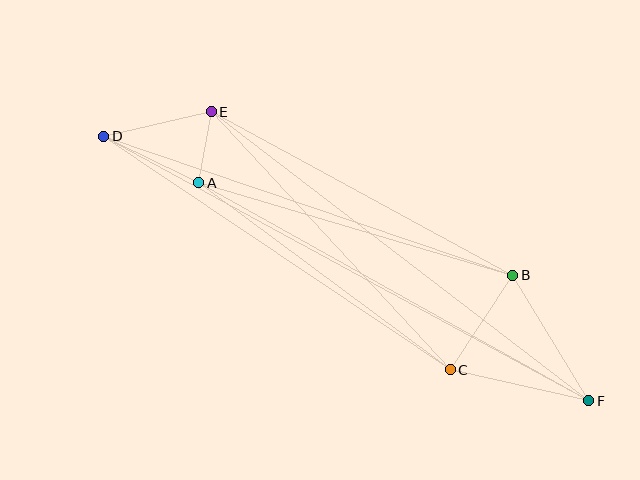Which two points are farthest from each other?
Points D and F are farthest from each other.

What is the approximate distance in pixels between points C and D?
The distance between C and D is approximately 418 pixels.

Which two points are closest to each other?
Points A and E are closest to each other.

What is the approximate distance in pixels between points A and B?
The distance between A and B is approximately 328 pixels.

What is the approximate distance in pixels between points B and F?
The distance between B and F is approximately 147 pixels.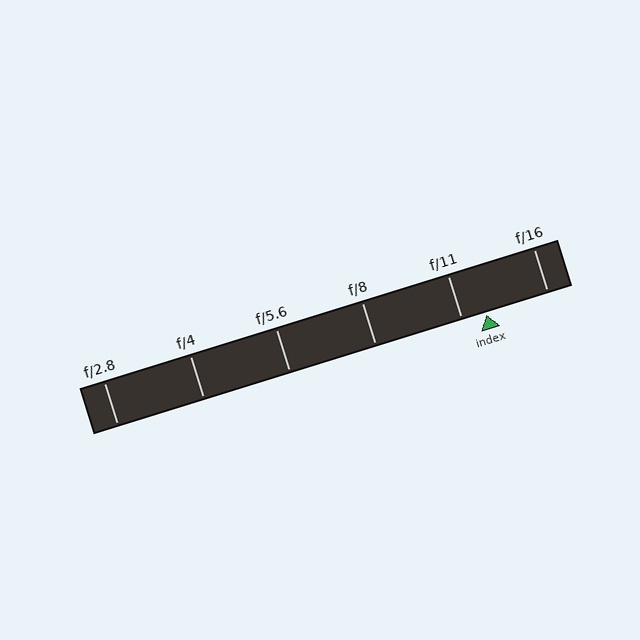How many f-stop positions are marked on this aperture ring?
There are 6 f-stop positions marked.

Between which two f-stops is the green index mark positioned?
The index mark is between f/11 and f/16.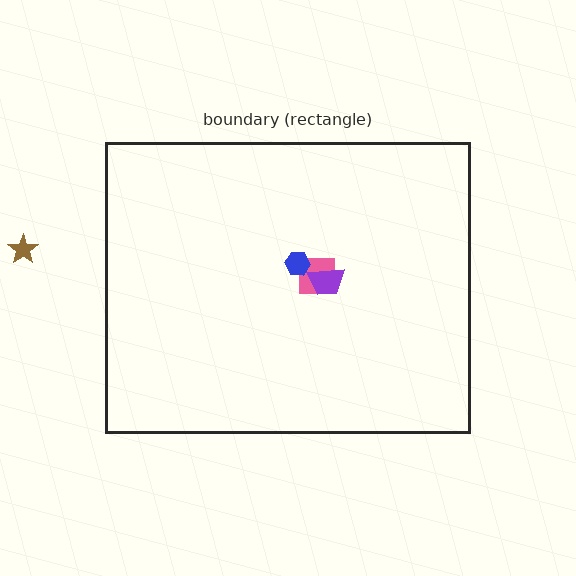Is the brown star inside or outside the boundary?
Outside.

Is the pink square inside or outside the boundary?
Inside.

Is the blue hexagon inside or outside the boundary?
Inside.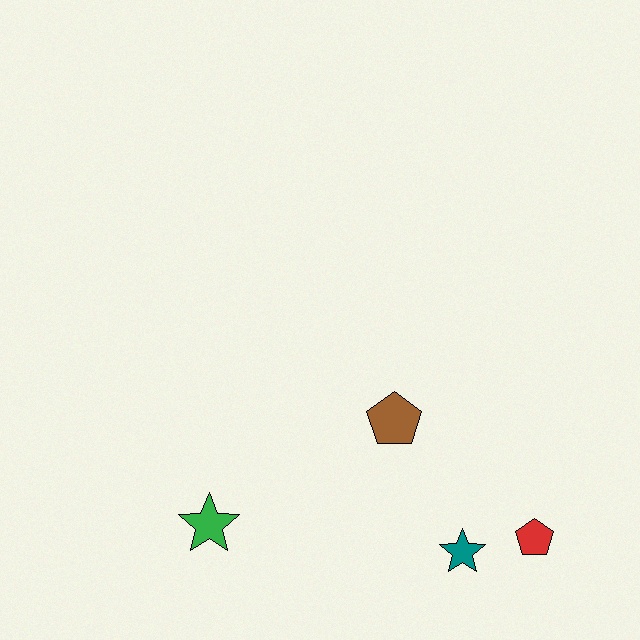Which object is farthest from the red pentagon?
The green star is farthest from the red pentagon.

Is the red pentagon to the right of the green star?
Yes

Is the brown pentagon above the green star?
Yes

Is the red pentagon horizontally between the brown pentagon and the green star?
No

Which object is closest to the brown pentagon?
The teal star is closest to the brown pentagon.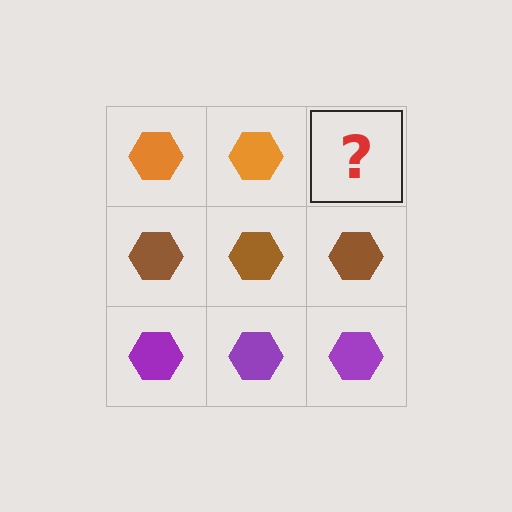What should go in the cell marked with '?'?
The missing cell should contain an orange hexagon.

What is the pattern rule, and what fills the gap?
The rule is that each row has a consistent color. The gap should be filled with an orange hexagon.